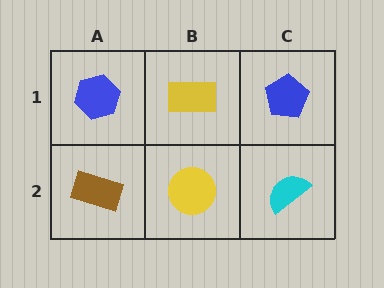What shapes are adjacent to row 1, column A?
A brown rectangle (row 2, column A), a yellow rectangle (row 1, column B).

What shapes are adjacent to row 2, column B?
A yellow rectangle (row 1, column B), a brown rectangle (row 2, column A), a cyan semicircle (row 2, column C).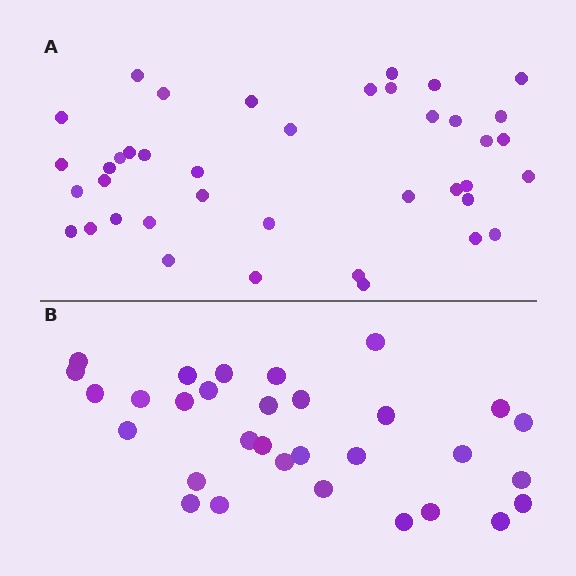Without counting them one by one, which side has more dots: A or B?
Region A (the top region) has more dots.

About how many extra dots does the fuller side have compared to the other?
Region A has roughly 8 or so more dots than region B.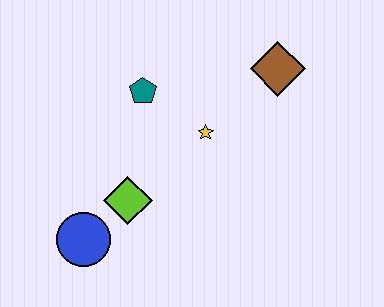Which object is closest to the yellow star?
The teal pentagon is closest to the yellow star.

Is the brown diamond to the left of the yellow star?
No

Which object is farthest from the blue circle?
The brown diamond is farthest from the blue circle.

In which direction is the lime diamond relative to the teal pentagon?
The lime diamond is below the teal pentagon.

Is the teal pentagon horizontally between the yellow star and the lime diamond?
Yes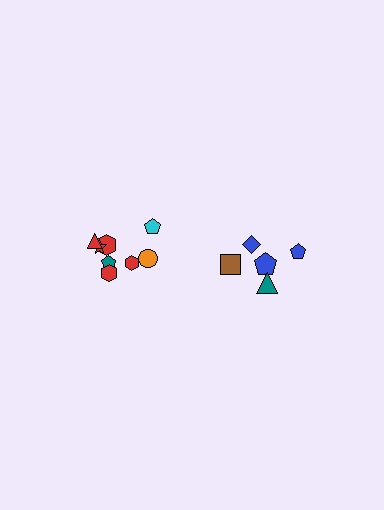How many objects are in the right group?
There are 5 objects.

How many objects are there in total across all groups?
There are 13 objects.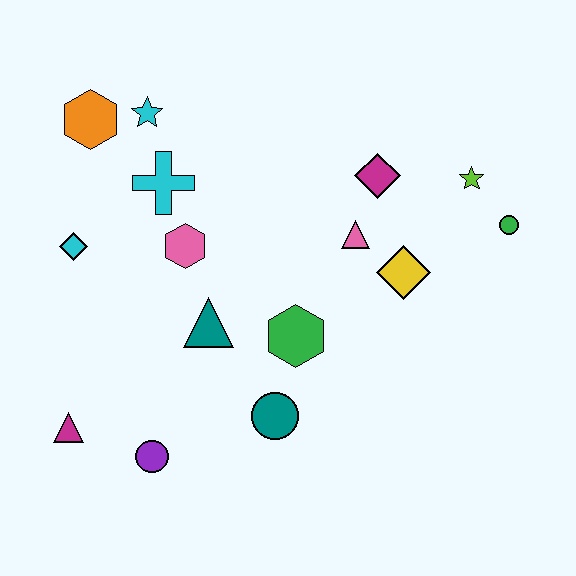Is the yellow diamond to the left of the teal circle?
No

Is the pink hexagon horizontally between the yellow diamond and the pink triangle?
No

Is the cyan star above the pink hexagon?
Yes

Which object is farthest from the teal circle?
The orange hexagon is farthest from the teal circle.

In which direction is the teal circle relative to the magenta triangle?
The teal circle is to the right of the magenta triangle.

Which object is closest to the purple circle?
The magenta triangle is closest to the purple circle.